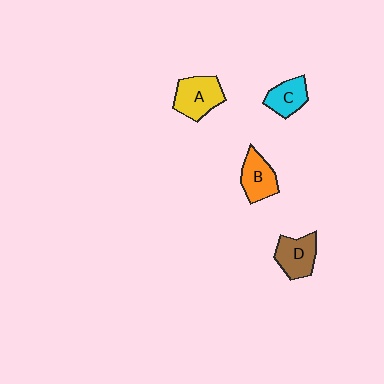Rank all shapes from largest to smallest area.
From largest to smallest: A (yellow), D (brown), B (orange), C (cyan).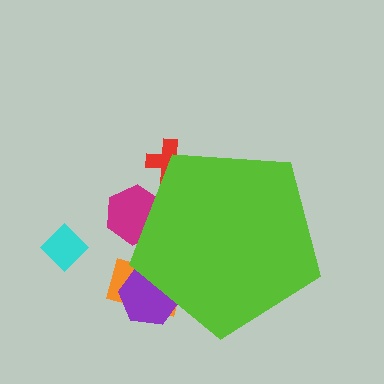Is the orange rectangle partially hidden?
Yes, the orange rectangle is partially hidden behind the lime pentagon.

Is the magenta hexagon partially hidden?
Yes, the magenta hexagon is partially hidden behind the lime pentagon.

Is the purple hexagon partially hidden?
Yes, the purple hexagon is partially hidden behind the lime pentagon.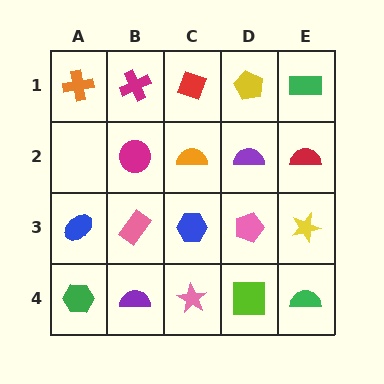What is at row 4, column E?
A green semicircle.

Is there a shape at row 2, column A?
No, that cell is empty.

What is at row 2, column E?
A red semicircle.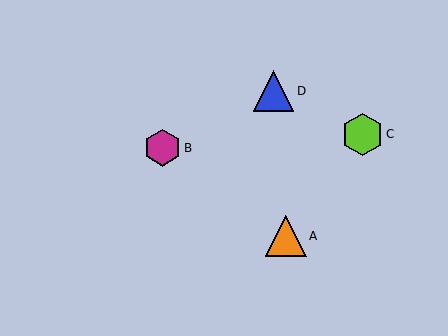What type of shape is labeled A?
Shape A is an orange triangle.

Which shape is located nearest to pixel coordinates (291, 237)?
The orange triangle (labeled A) at (286, 236) is nearest to that location.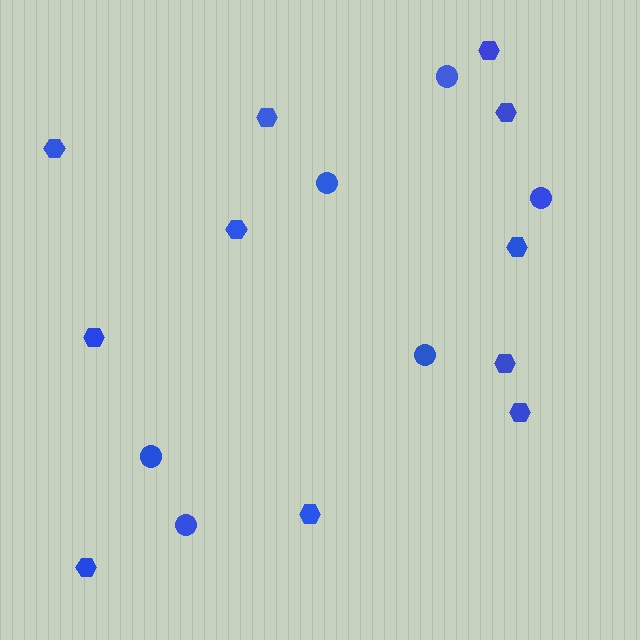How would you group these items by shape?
There are 2 groups: one group of circles (6) and one group of hexagons (11).